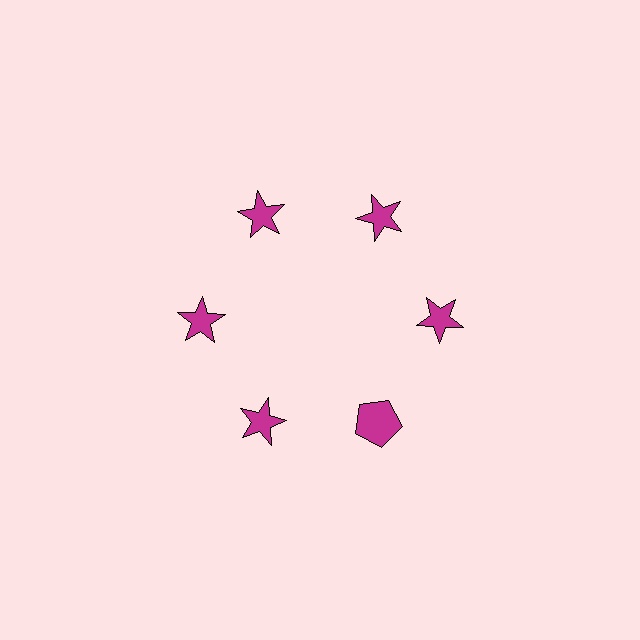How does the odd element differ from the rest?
It has a different shape: pentagon instead of star.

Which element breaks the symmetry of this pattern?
The magenta pentagon at roughly the 5 o'clock position breaks the symmetry. All other shapes are magenta stars.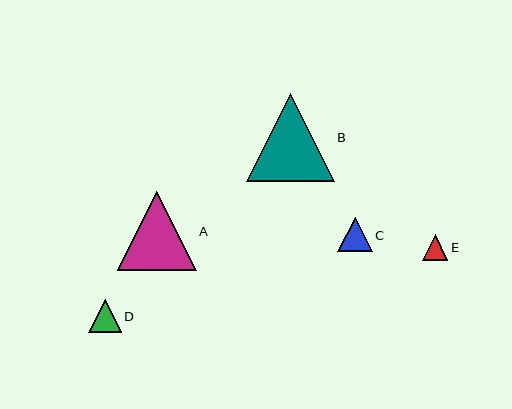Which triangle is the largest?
Triangle B is the largest with a size of approximately 87 pixels.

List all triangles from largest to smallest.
From largest to smallest: B, A, C, D, E.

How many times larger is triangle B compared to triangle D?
Triangle B is approximately 2.7 times the size of triangle D.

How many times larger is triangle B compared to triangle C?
Triangle B is approximately 2.5 times the size of triangle C.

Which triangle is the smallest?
Triangle E is the smallest with a size of approximately 26 pixels.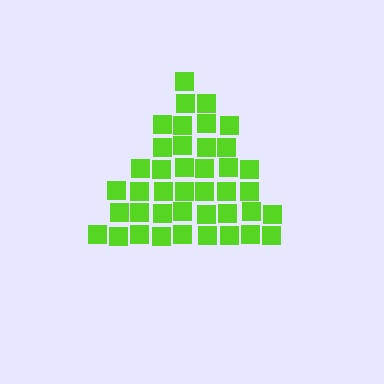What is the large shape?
The large shape is a triangle.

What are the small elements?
The small elements are squares.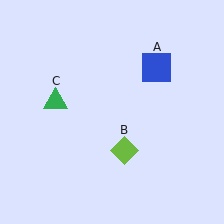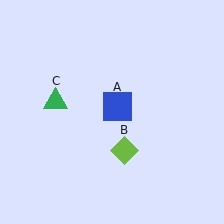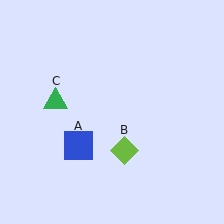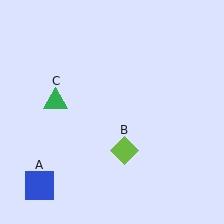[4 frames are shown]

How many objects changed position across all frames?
1 object changed position: blue square (object A).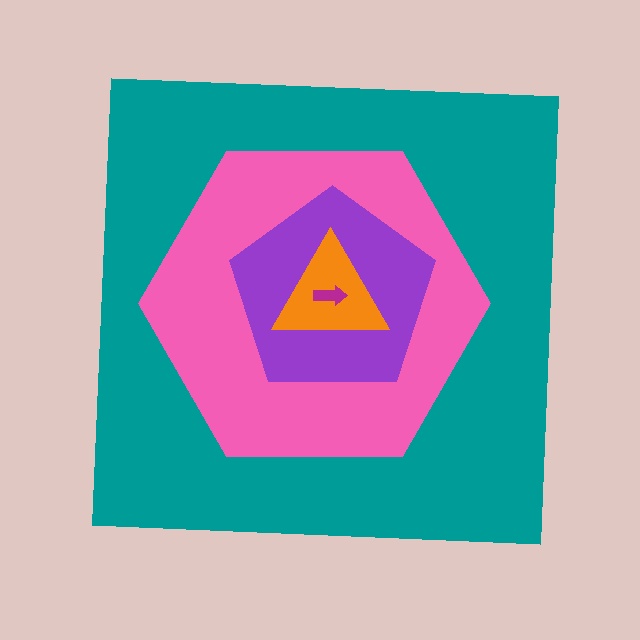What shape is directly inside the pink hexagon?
The purple pentagon.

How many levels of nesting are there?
5.